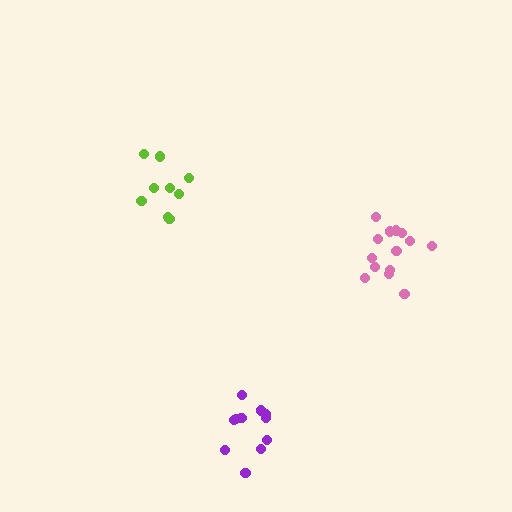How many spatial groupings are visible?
There are 3 spatial groupings.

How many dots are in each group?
Group 1: 12 dots, Group 2: 14 dots, Group 3: 9 dots (35 total).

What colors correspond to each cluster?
The clusters are colored: purple, pink, lime.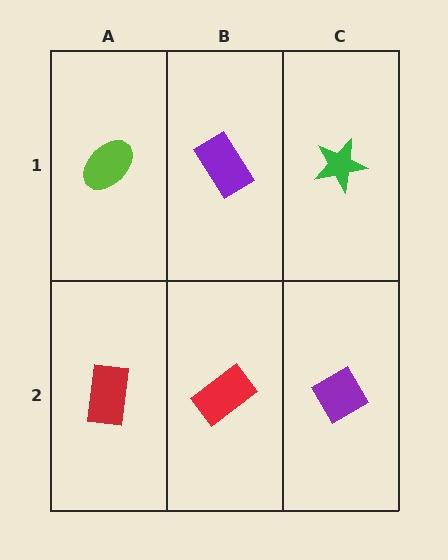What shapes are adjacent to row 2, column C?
A green star (row 1, column C), a red rectangle (row 2, column B).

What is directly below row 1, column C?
A purple diamond.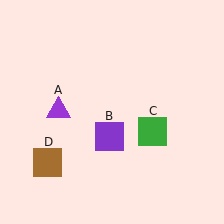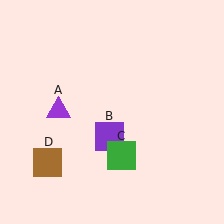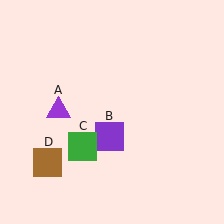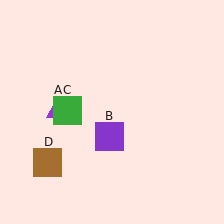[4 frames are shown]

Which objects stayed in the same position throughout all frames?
Purple triangle (object A) and purple square (object B) and brown square (object D) remained stationary.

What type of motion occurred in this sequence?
The green square (object C) rotated clockwise around the center of the scene.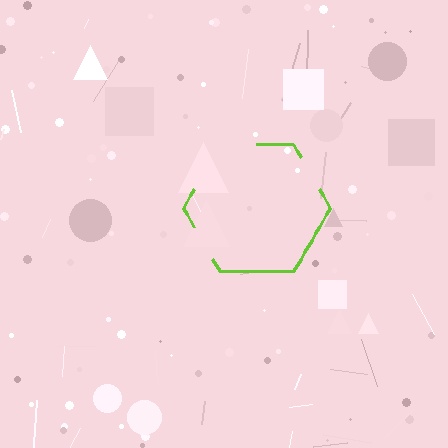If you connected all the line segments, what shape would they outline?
They would outline a hexagon.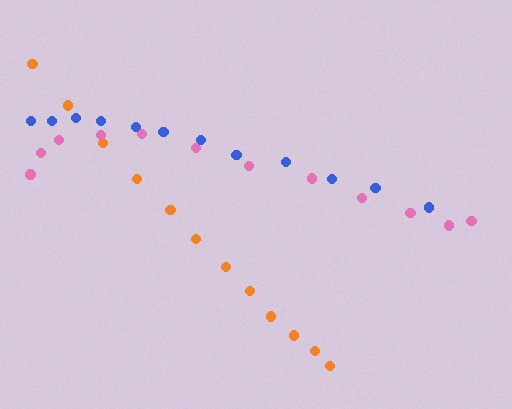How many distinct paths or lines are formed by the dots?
There are 3 distinct paths.